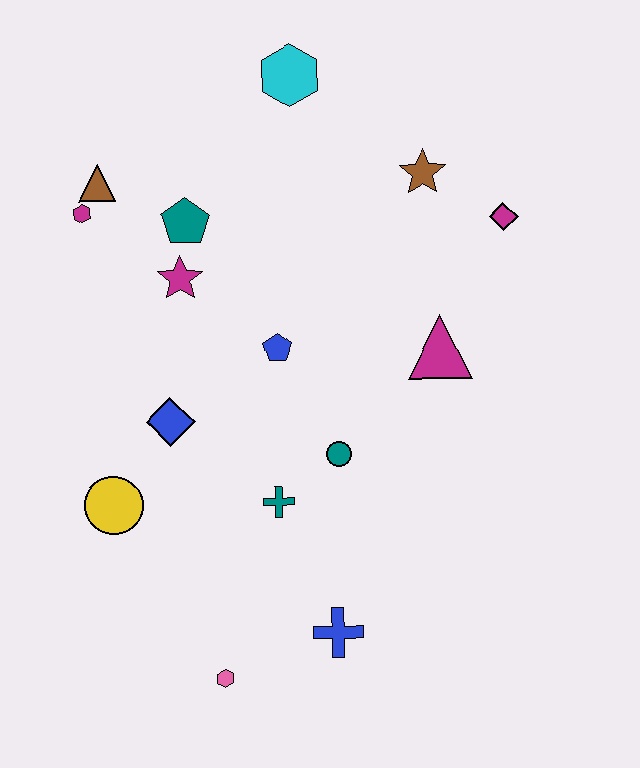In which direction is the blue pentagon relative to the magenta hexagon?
The blue pentagon is to the right of the magenta hexagon.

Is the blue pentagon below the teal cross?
No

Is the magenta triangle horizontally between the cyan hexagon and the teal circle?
No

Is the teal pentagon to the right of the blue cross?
No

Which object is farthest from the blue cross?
The cyan hexagon is farthest from the blue cross.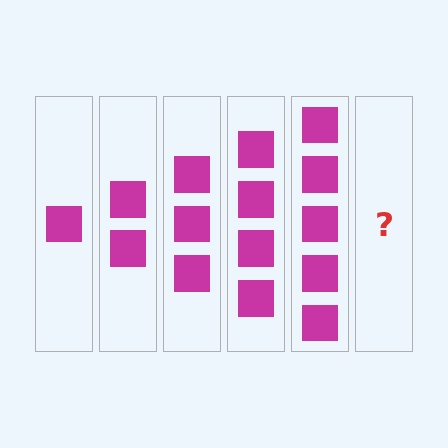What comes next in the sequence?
The next element should be 6 squares.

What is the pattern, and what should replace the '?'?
The pattern is that each step adds one more square. The '?' should be 6 squares.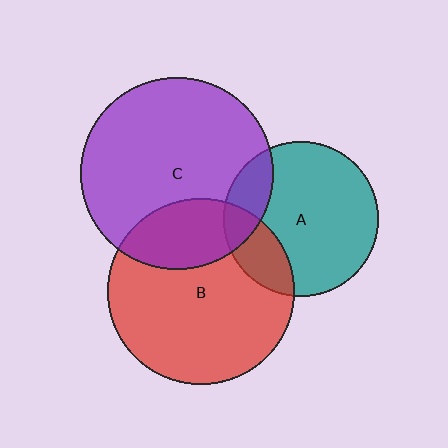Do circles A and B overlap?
Yes.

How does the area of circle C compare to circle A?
Approximately 1.5 times.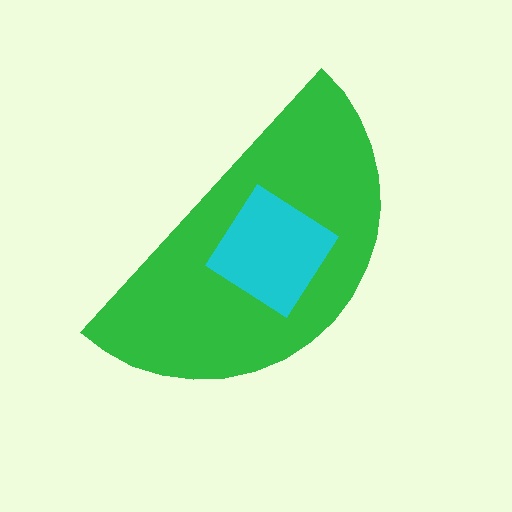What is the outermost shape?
The green semicircle.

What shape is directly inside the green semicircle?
The cyan diamond.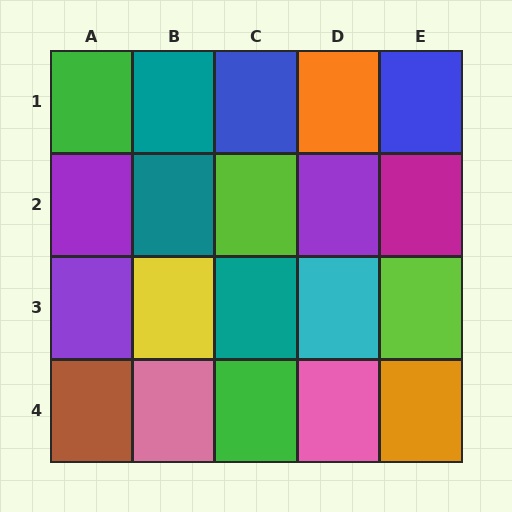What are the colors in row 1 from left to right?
Green, teal, blue, orange, blue.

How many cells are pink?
2 cells are pink.